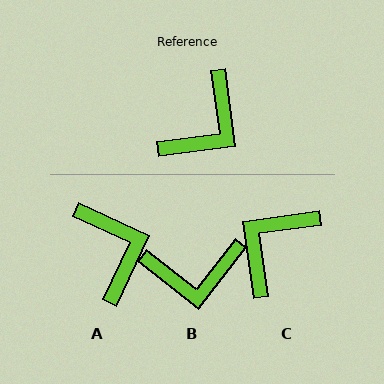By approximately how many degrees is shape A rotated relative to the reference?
Approximately 57 degrees counter-clockwise.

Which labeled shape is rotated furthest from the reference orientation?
C, about 180 degrees away.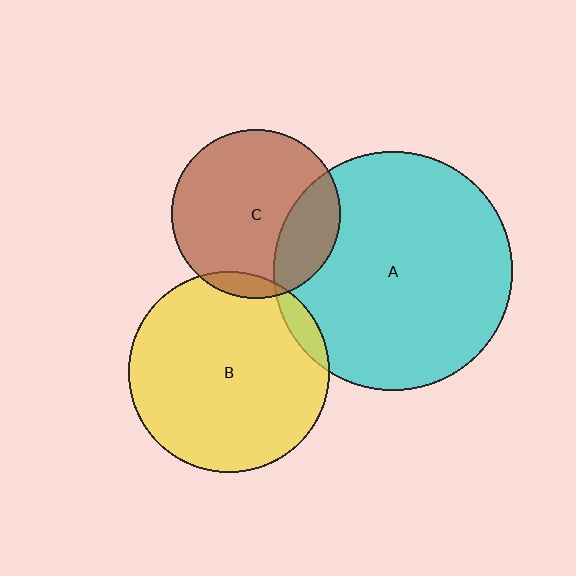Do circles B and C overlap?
Yes.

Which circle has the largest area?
Circle A (cyan).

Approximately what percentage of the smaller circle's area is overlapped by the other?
Approximately 5%.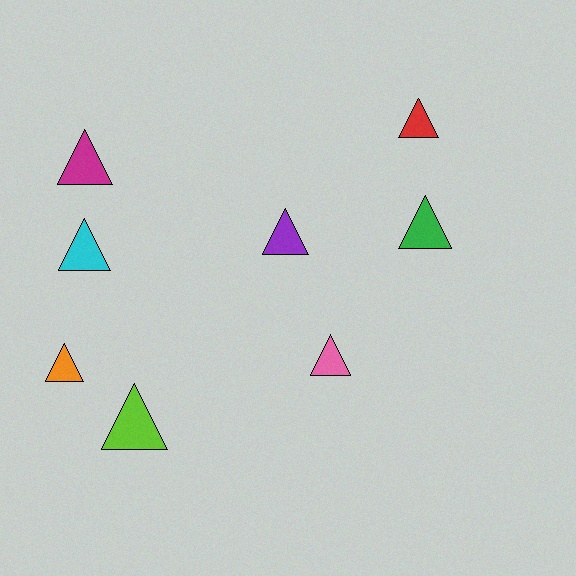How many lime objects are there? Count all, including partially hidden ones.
There is 1 lime object.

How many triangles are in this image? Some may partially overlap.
There are 8 triangles.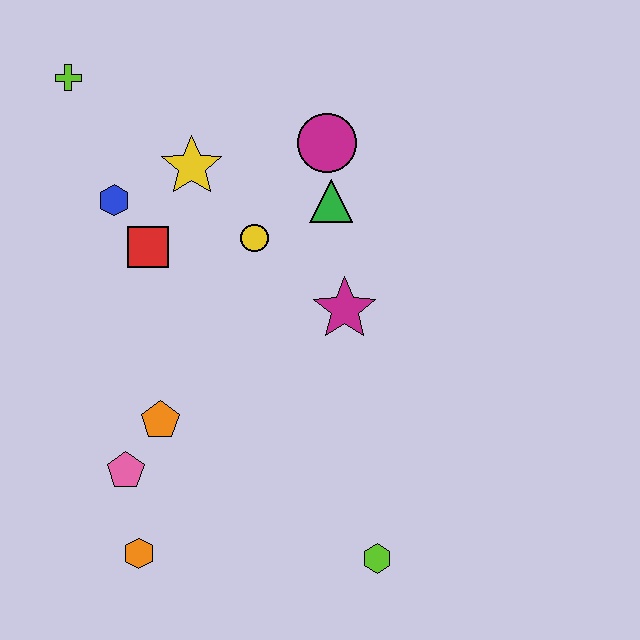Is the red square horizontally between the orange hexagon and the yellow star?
Yes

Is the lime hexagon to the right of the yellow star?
Yes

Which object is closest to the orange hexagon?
The pink pentagon is closest to the orange hexagon.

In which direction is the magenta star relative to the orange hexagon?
The magenta star is above the orange hexagon.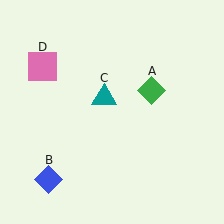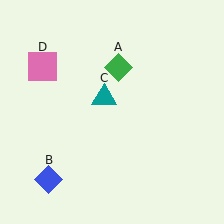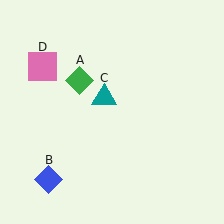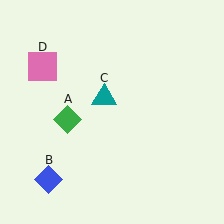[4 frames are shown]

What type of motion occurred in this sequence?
The green diamond (object A) rotated counterclockwise around the center of the scene.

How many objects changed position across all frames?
1 object changed position: green diamond (object A).